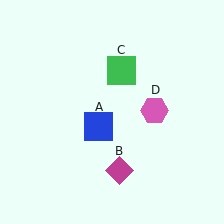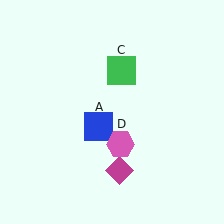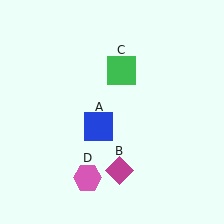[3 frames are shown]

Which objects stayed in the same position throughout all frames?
Blue square (object A) and magenta diamond (object B) and green square (object C) remained stationary.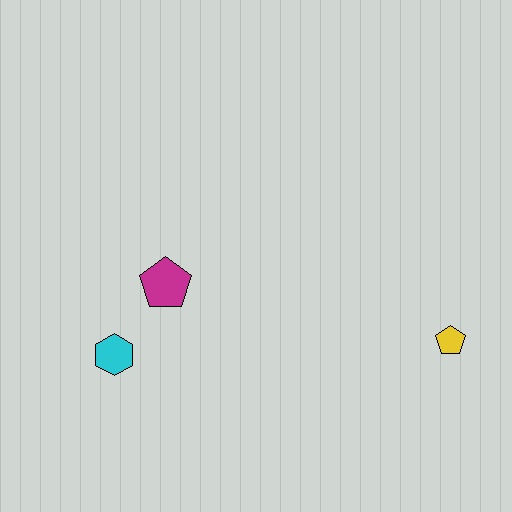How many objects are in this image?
There are 3 objects.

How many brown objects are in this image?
There are no brown objects.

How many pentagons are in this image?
There are 2 pentagons.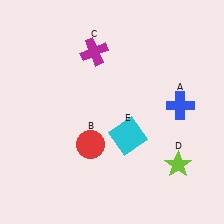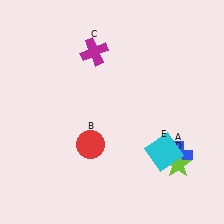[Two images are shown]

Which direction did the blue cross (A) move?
The blue cross (A) moved down.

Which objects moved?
The objects that moved are: the blue cross (A), the cyan square (E).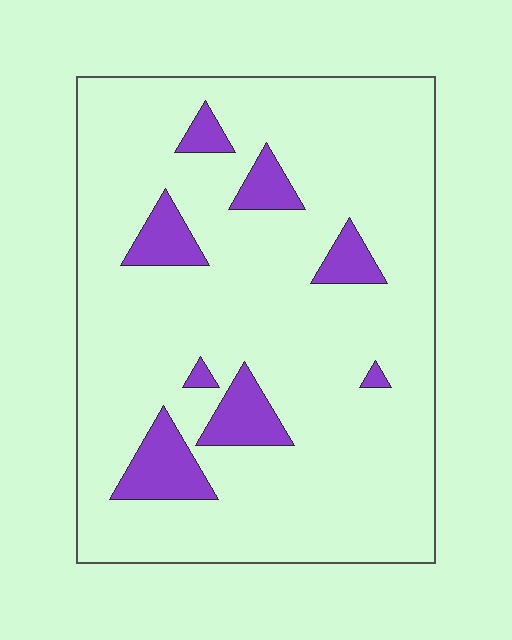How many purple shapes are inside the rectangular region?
8.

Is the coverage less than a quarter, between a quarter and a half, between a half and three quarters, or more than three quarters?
Less than a quarter.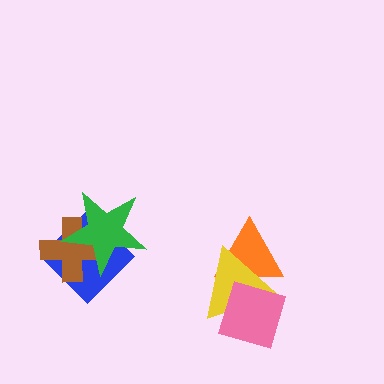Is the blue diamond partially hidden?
Yes, it is partially covered by another shape.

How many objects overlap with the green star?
2 objects overlap with the green star.